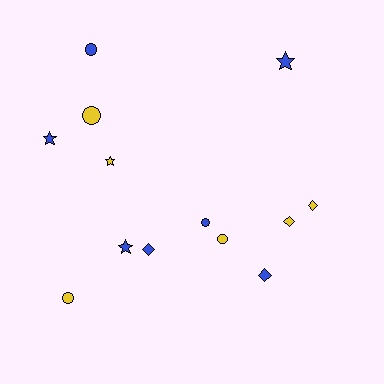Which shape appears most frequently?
Circle, with 5 objects.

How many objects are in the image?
There are 13 objects.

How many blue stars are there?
There are 3 blue stars.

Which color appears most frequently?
Blue, with 7 objects.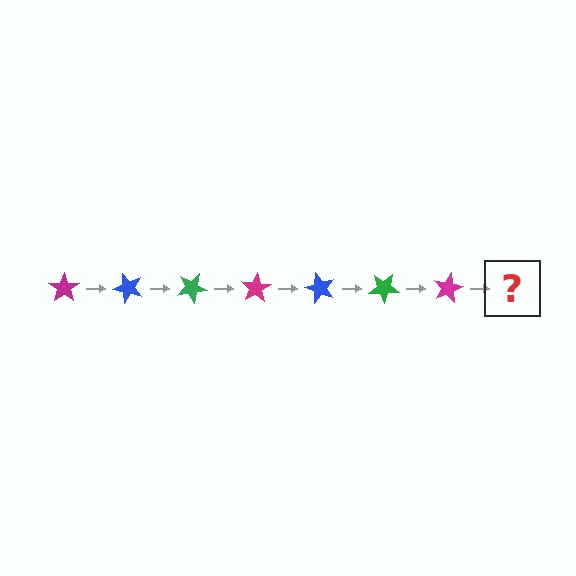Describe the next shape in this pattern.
It should be a blue star, rotated 350 degrees from the start.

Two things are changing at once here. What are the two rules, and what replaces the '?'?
The two rules are that it rotates 50 degrees each step and the color cycles through magenta, blue, and green. The '?' should be a blue star, rotated 350 degrees from the start.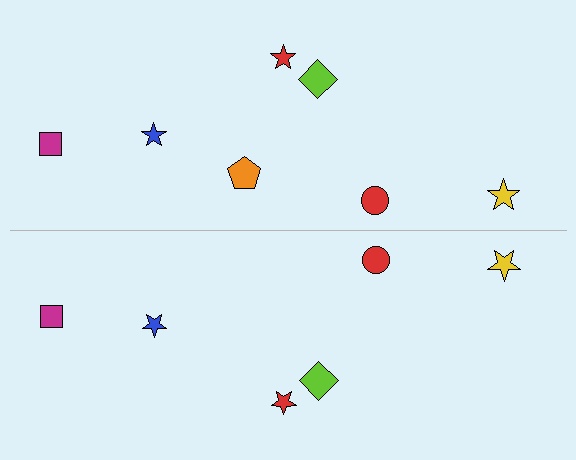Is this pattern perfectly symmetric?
No, the pattern is not perfectly symmetric. A orange pentagon is missing from the bottom side.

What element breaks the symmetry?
A orange pentagon is missing from the bottom side.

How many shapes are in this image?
There are 13 shapes in this image.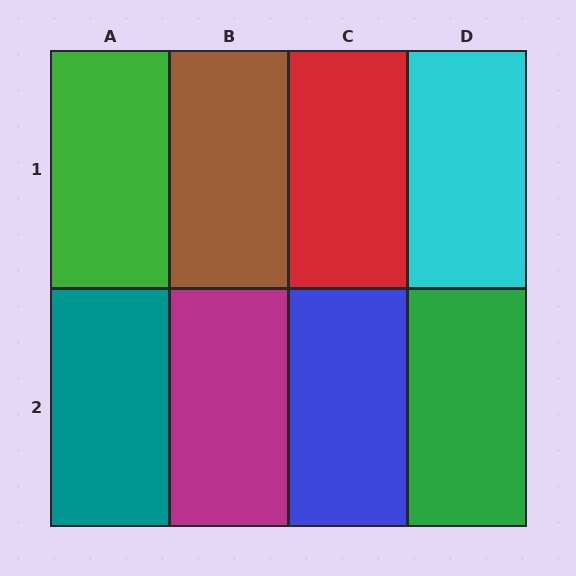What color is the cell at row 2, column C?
Blue.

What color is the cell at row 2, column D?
Green.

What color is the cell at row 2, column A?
Teal.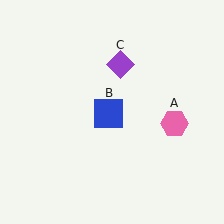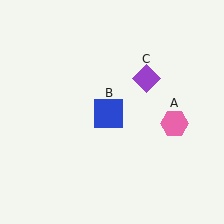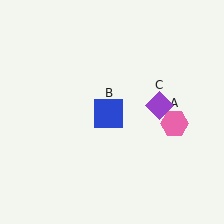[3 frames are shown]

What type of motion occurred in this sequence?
The purple diamond (object C) rotated clockwise around the center of the scene.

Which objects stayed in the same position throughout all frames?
Pink hexagon (object A) and blue square (object B) remained stationary.